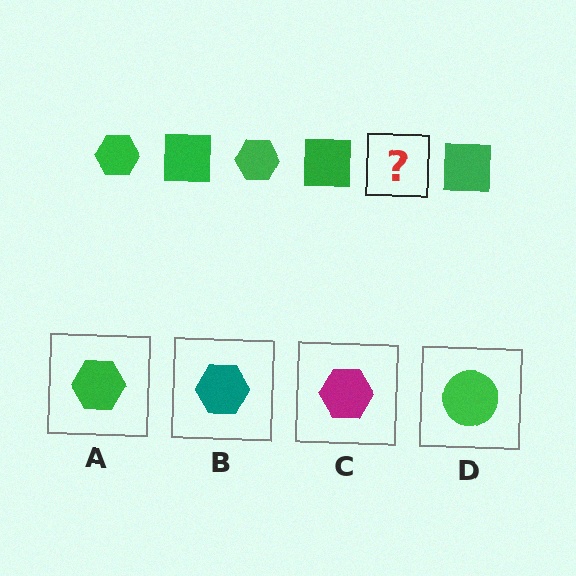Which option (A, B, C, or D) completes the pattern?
A.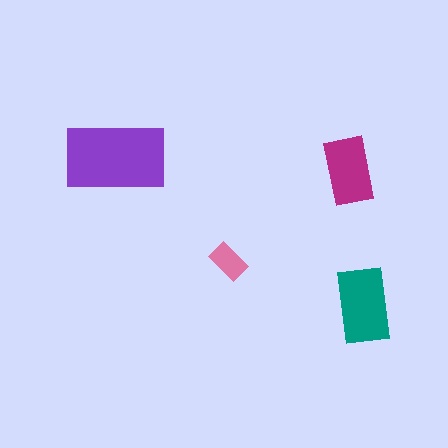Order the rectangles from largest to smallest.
the purple one, the teal one, the magenta one, the pink one.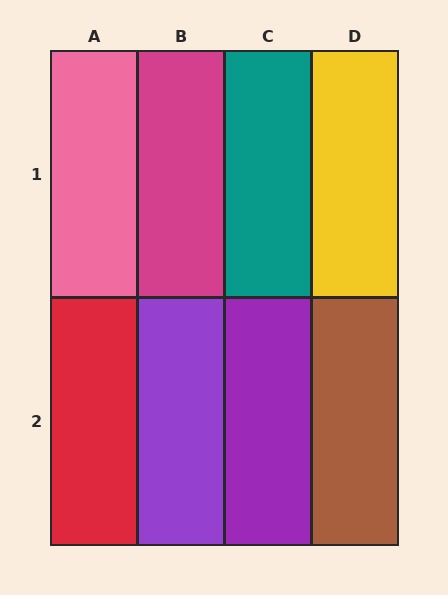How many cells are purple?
2 cells are purple.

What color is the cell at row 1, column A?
Pink.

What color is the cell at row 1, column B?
Magenta.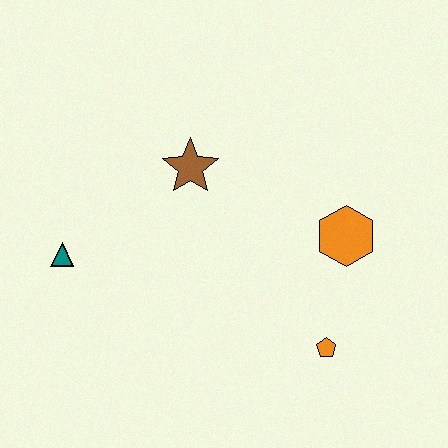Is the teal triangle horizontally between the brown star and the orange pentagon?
No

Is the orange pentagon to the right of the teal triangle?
Yes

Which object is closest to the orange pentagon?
The orange hexagon is closest to the orange pentagon.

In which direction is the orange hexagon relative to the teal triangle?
The orange hexagon is to the right of the teal triangle.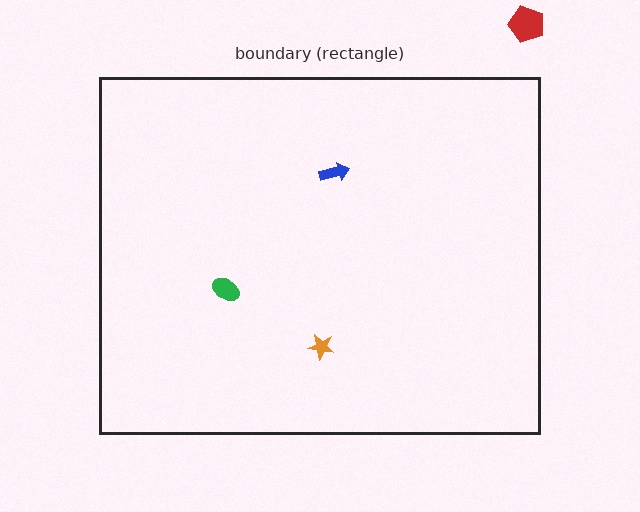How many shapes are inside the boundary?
3 inside, 1 outside.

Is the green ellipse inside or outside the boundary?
Inside.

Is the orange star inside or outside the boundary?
Inside.